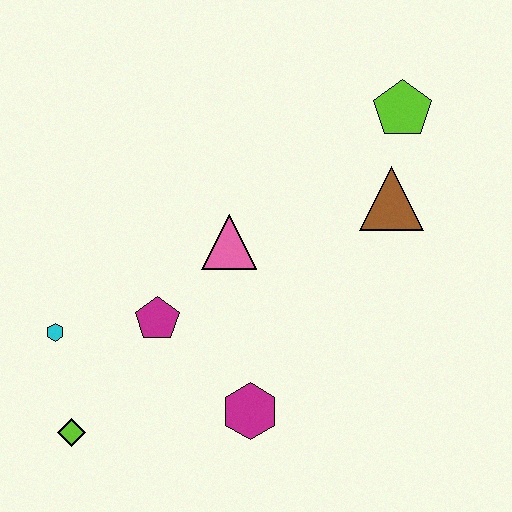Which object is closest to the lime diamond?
The cyan hexagon is closest to the lime diamond.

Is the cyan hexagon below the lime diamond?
No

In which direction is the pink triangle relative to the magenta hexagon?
The pink triangle is above the magenta hexagon.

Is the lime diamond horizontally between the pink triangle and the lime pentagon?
No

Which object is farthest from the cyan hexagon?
The lime pentagon is farthest from the cyan hexagon.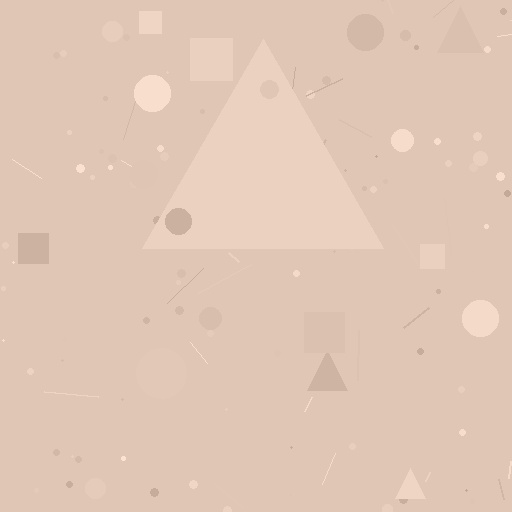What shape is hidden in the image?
A triangle is hidden in the image.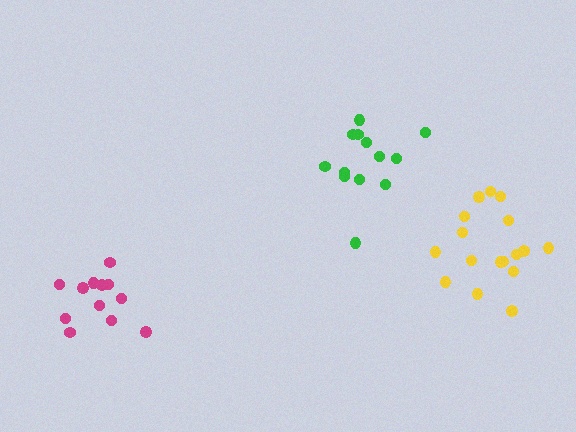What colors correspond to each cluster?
The clusters are colored: yellow, magenta, green.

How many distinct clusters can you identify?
There are 3 distinct clusters.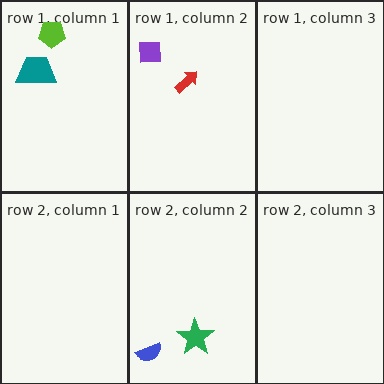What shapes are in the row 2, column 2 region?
The green star, the blue semicircle.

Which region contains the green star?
The row 2, column 2 region.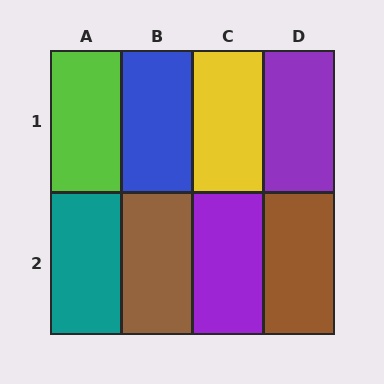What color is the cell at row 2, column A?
Teal.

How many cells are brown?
2 cells are brown.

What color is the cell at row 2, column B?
Brown.